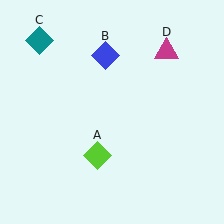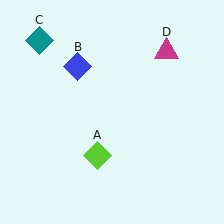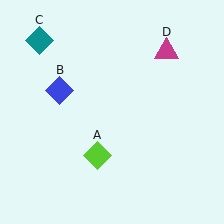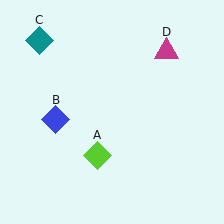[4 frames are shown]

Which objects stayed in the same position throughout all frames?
Lime diamond (object A) and teal diamond (object C) and magenta triangle (object D) remained stationary.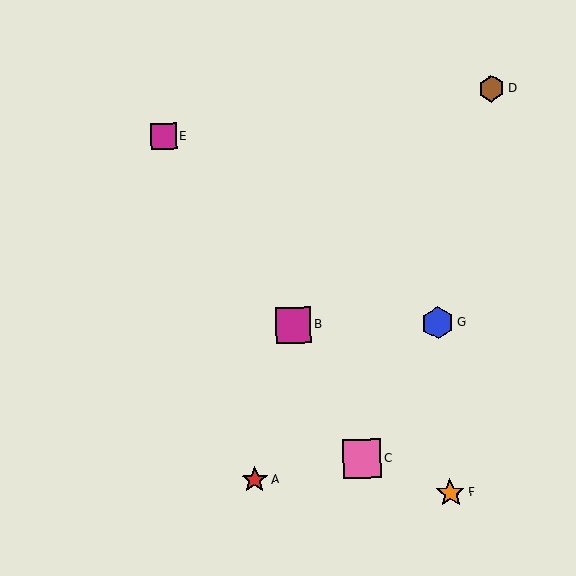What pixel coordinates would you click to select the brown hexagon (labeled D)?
Click at (491, 89) to select the brown hexagon D.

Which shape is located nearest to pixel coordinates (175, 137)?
The magenta square (labeled E) at (164, 136) is nearest to that location.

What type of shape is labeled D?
Shape D is a brown hexagon.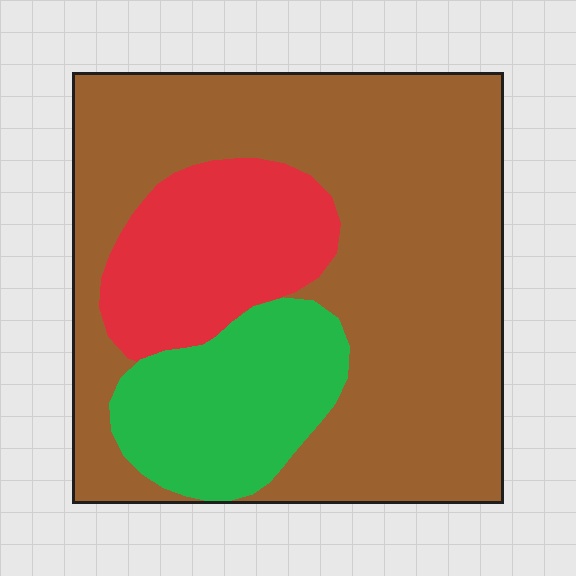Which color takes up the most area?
Brown, at roughly 65%.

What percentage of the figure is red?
Red takes up between a sixth and a third of the figure.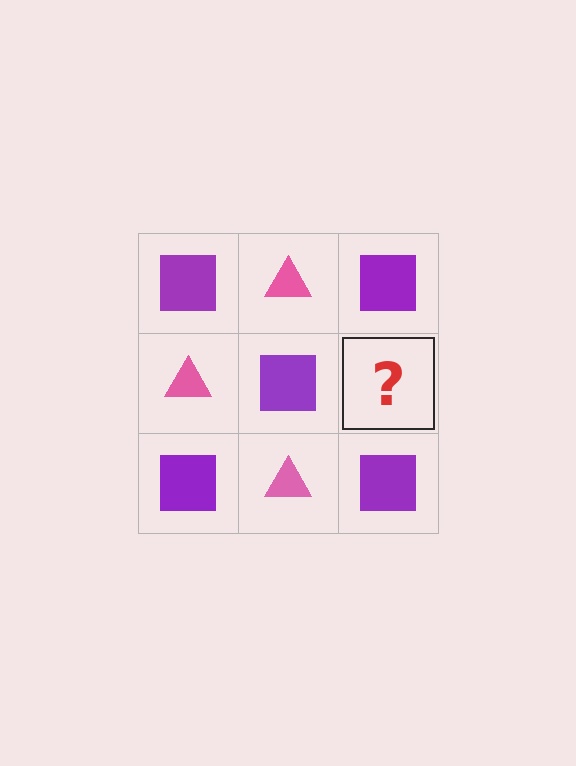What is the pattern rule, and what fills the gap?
The rule is that it alternates purple square and pink triangle in a checkerboard pattern. The gap should be filled with a pink triangle.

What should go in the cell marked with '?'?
The missing cell should contain a pink triangle.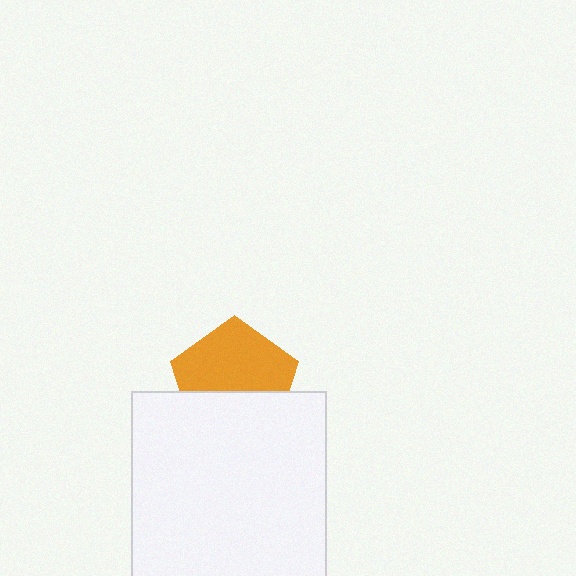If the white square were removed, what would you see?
You would see the complete orange pentagon.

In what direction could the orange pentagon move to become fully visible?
The orange pentagon could move up. That would shift it out from behind the white square entirely.